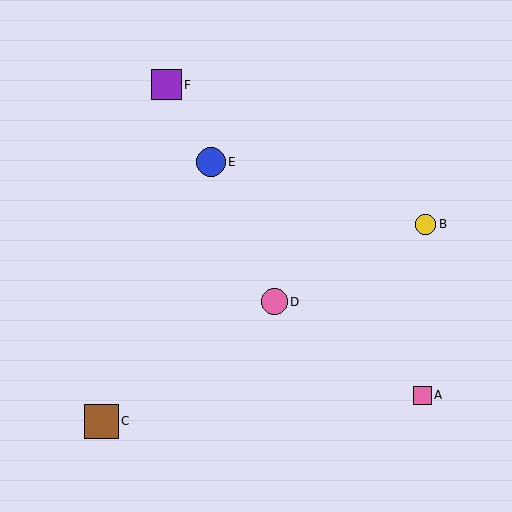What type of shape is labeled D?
Shape D is a pink circle.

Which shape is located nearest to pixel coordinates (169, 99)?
The purple square (labeled F) at (167, 85) is nearest to that location.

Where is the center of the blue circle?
The center of the blue circle is at (211, 162).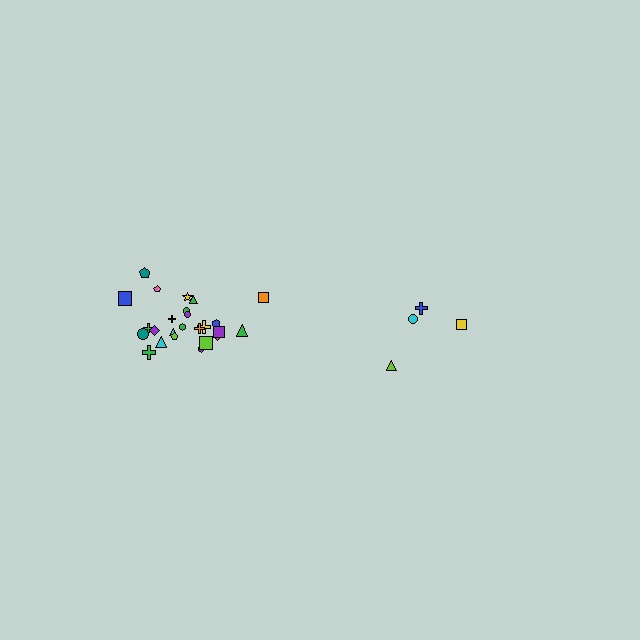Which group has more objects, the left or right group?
The left group.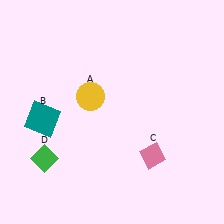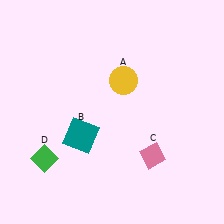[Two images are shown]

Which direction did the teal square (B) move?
The teal square (B) moved right.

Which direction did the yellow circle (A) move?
The yellow circle (A) moved right.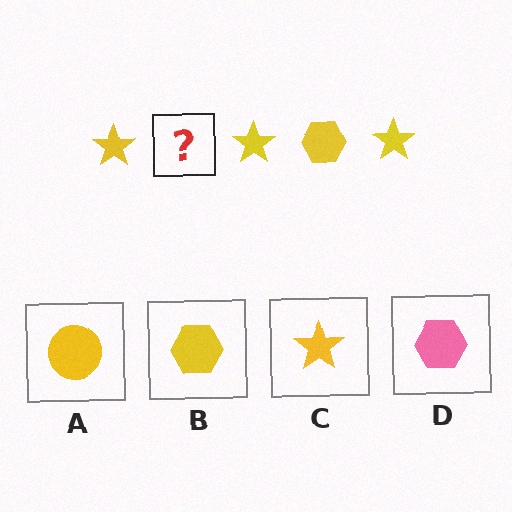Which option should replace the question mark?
Option B.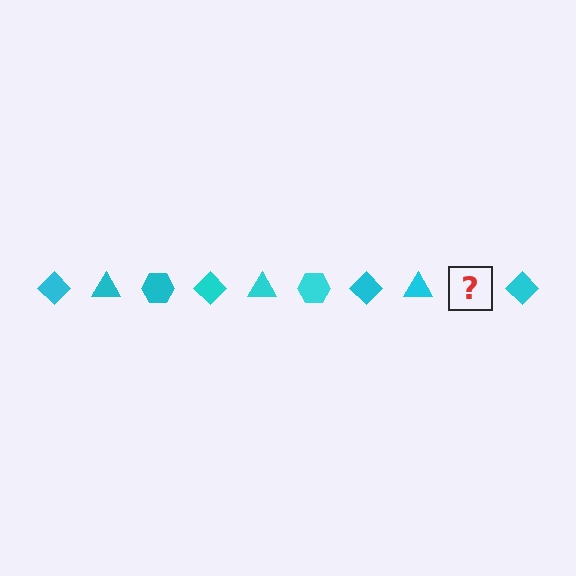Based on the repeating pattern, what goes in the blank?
The blank should be a cyan hexagon.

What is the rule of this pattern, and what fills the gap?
The rule is that the pattern cycles through diamond, triangle, hexagon shapes in cyan. The gap should be filled with a cyan hexagon.